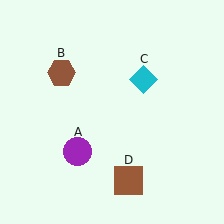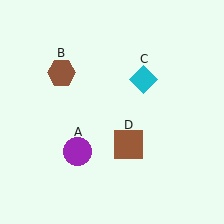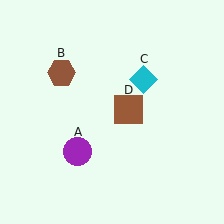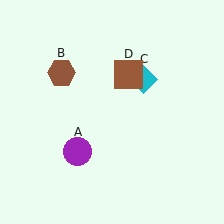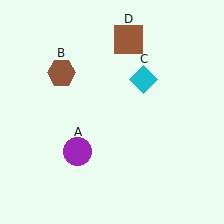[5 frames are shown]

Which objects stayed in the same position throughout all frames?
Purple circle (object A) and brown hexagon (object B) and cyan diamond (object C) remained stationary.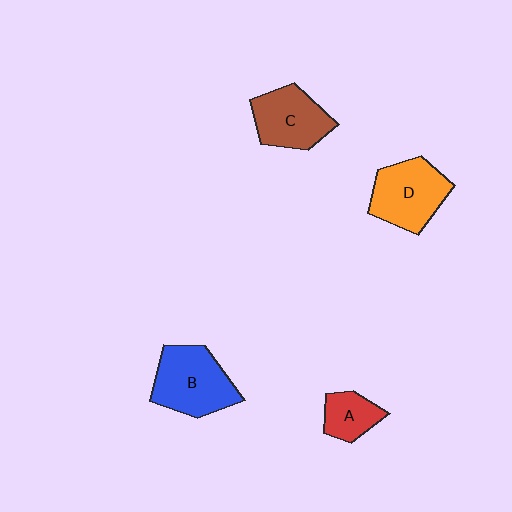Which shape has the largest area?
Shape B (blue).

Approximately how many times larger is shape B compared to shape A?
Approximately 2.1 times.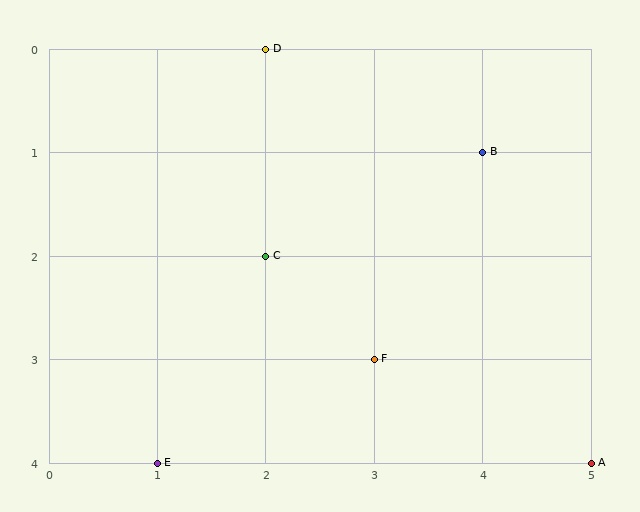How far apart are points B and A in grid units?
Points B and A are 1 column and 3 rows apart (about 3.2 grid units diagonally).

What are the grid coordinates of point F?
Point F is at grid coordinates (3, 3).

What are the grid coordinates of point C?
Point C is at grid coordinates (2, 2).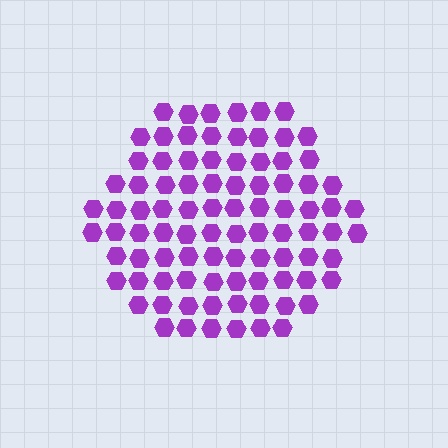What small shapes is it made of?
It is made of small hexagons.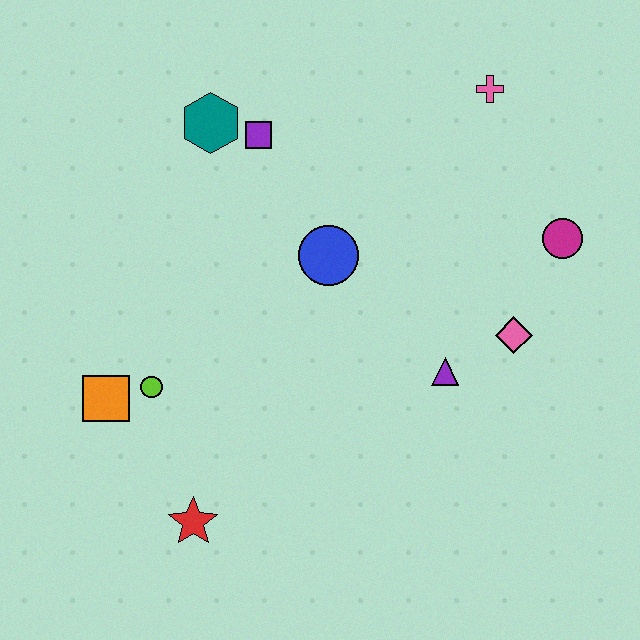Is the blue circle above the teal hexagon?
No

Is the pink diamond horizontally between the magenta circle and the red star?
Yes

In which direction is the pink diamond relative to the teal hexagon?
The pink diamond is to the right of the teal hexagon.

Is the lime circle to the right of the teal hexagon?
No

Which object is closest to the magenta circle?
The pink diamond is closest to the magenta circle.